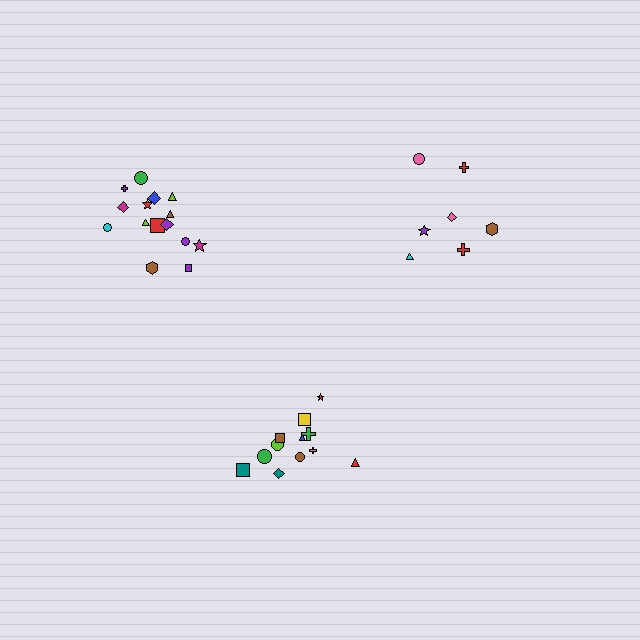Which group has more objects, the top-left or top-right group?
The top-left group.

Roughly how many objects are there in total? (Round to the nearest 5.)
Roughly 35 objects in total.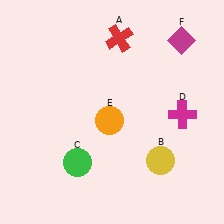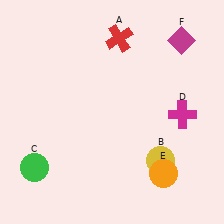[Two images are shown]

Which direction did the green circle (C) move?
The green circle (C) moved left.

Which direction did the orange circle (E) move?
The orange circle (E) moved right.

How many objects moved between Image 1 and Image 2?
2 objects moved between the two images.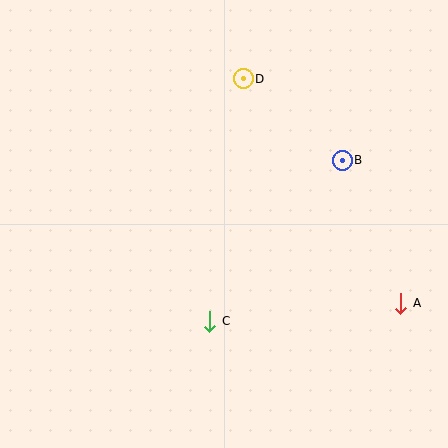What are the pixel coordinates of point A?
Point A is at (401, 303).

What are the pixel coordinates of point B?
Point B is at (342, 160).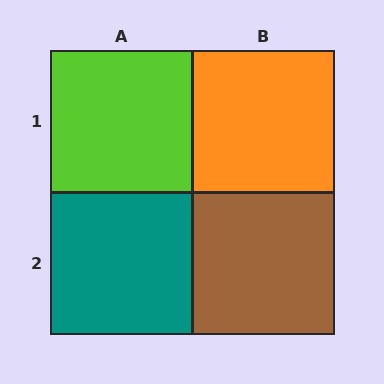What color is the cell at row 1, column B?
Orange.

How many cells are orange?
1 cell is orange.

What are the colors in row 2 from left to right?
Teal, brown.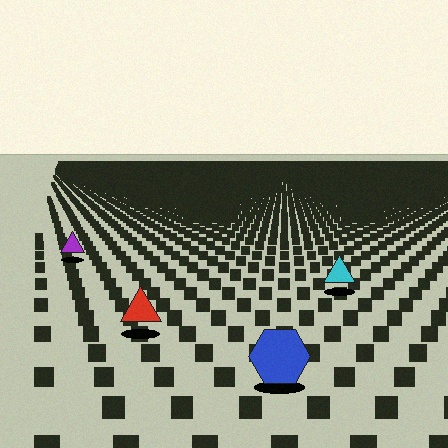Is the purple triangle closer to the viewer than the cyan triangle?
No. The cyan triangle is closer — you can tell from the texture gradient: the ground texture is coarser near it.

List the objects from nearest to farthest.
From nearest to farthest: the blue hexagon, the red triangle, the cyan triangle, the purple triangle.